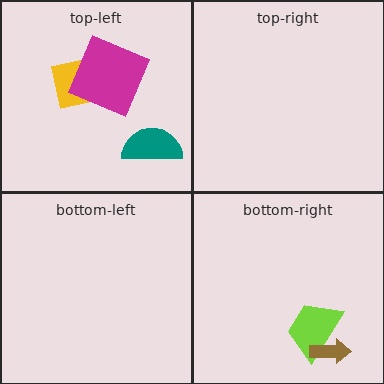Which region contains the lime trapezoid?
The bottom-right region.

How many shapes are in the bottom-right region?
2.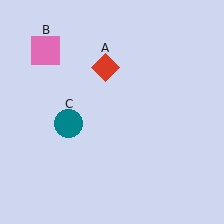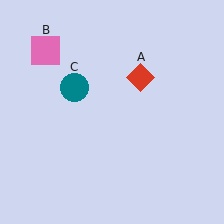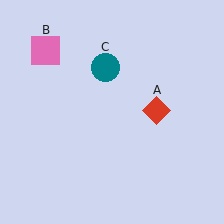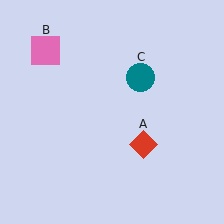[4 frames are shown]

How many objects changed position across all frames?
2 objects changed position: red diamond (object A), teal circle (object C).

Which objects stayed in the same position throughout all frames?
Pink square (object B) remained stationary.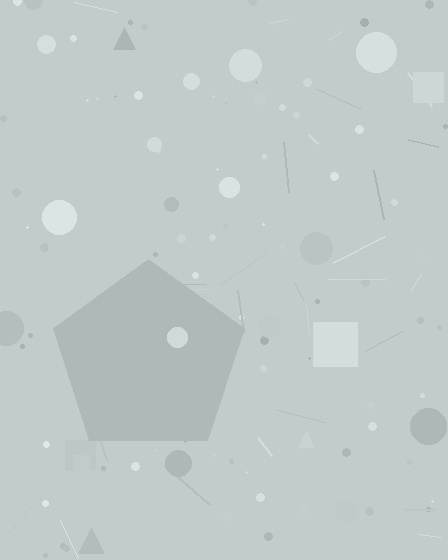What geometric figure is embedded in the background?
A pentagon is embedded in the background.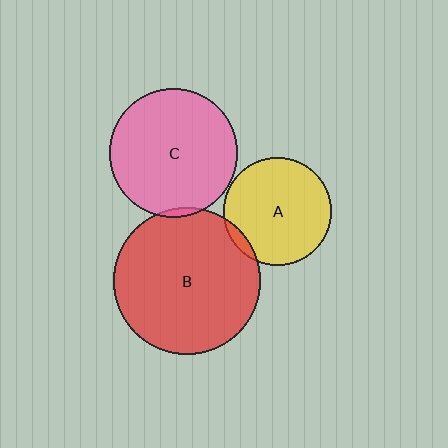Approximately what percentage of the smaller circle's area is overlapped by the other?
Approximately 5%.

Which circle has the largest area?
Circle B (red).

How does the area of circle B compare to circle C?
Approximately 1.3 times.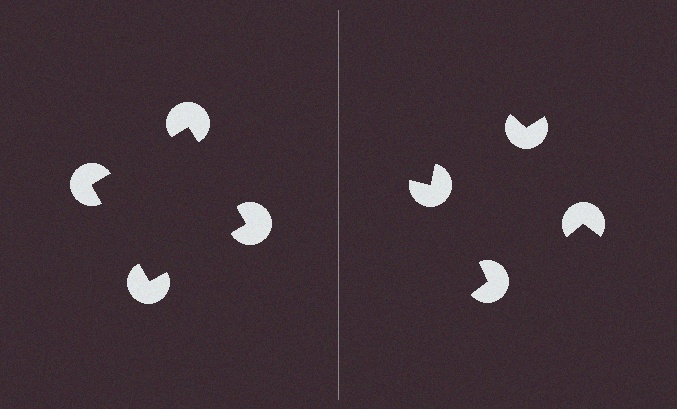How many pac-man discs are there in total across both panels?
8 — 4 on each side.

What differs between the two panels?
The pac-man discs are positioned identically on both sides; only the wedge orientations differ. On the left they align to a square; on the right they are misaligned.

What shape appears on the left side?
An illusory square.